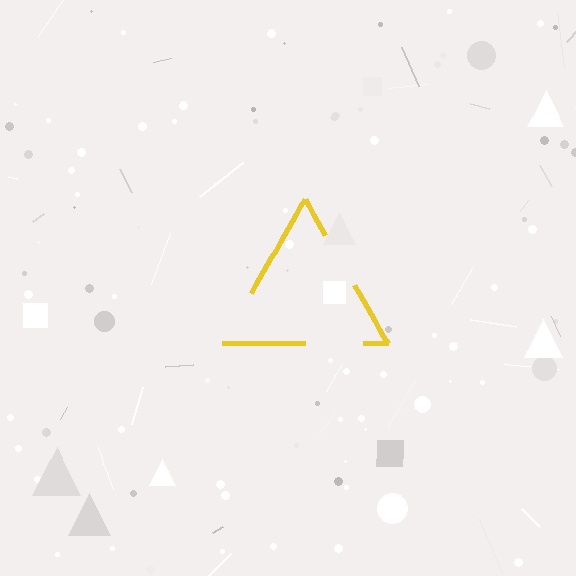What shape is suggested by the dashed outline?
The dashed outline suggests a triangle.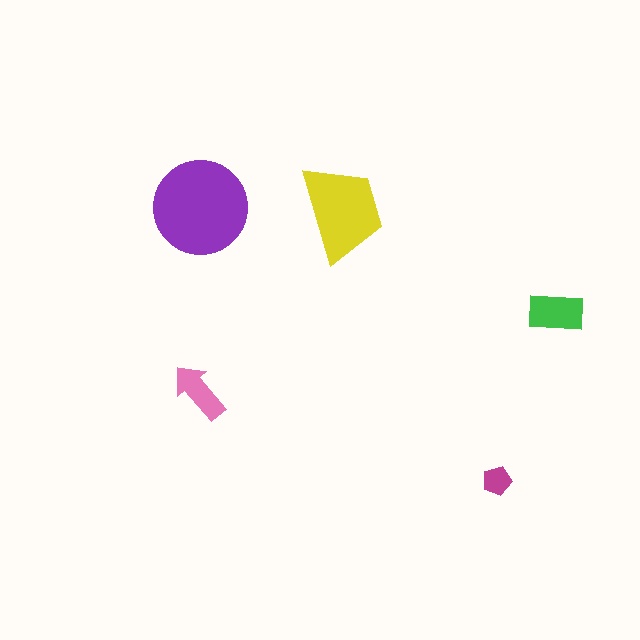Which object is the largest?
The purple circle.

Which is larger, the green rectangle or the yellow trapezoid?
The yellow trapezoid.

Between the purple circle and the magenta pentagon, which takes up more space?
The purple circle.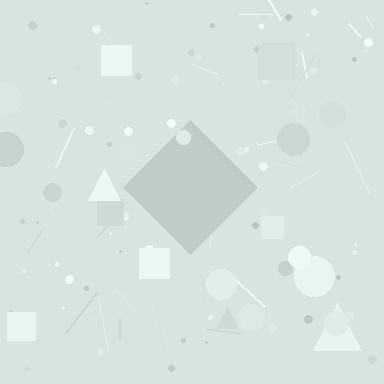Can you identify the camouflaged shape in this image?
The camouflaged shape is a diamond.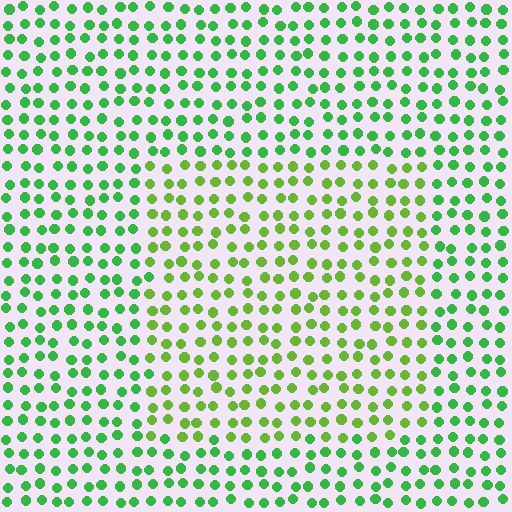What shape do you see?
I see a rectangle.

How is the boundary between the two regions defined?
The boundary is defined purely by a slight shift in hue (about 31 degrees). Spacing, size, and orientation are identical on both sides.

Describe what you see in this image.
The image is filled with small green elements in a uniform arrangement. A rectangle-shaped region is visible where the elements are tinted to a slightly different hue, forming a subtle color boundary.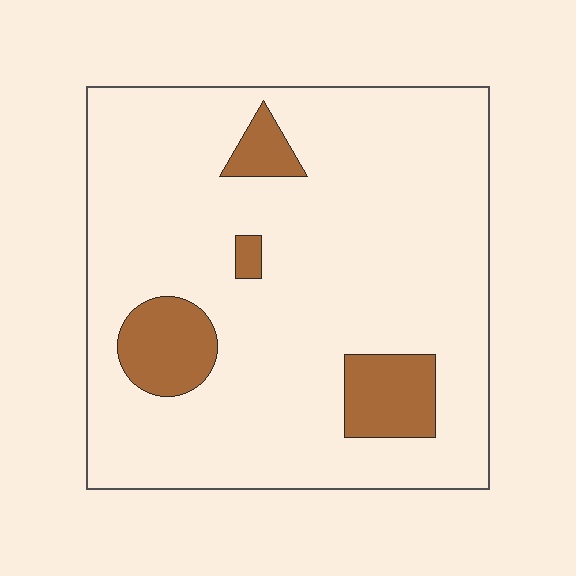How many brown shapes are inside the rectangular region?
4.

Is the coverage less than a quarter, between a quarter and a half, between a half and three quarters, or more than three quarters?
Less than a quarter.